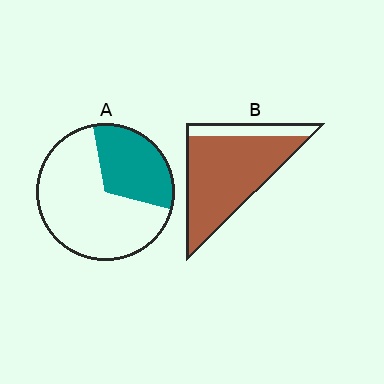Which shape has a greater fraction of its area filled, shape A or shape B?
Shape B.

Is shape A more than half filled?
No.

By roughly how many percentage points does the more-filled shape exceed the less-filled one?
By roughly 50 percentage points (B over A).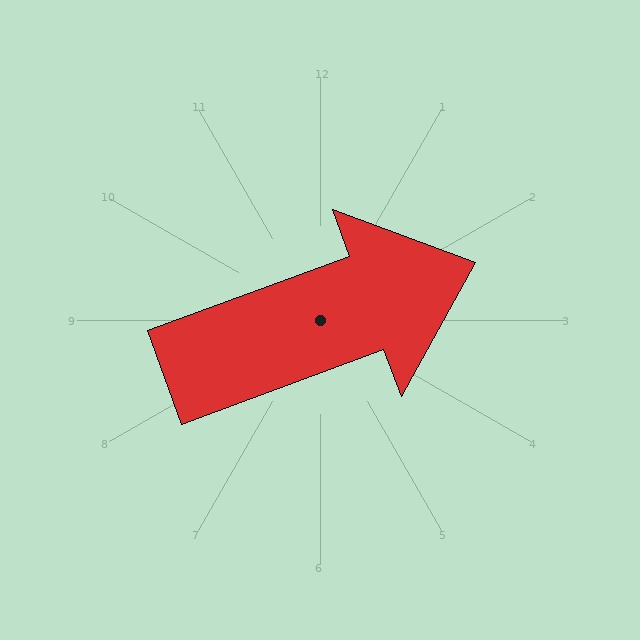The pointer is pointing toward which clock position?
Roughly 2 o'clock.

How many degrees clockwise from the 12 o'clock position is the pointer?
Approximately 70 degrees.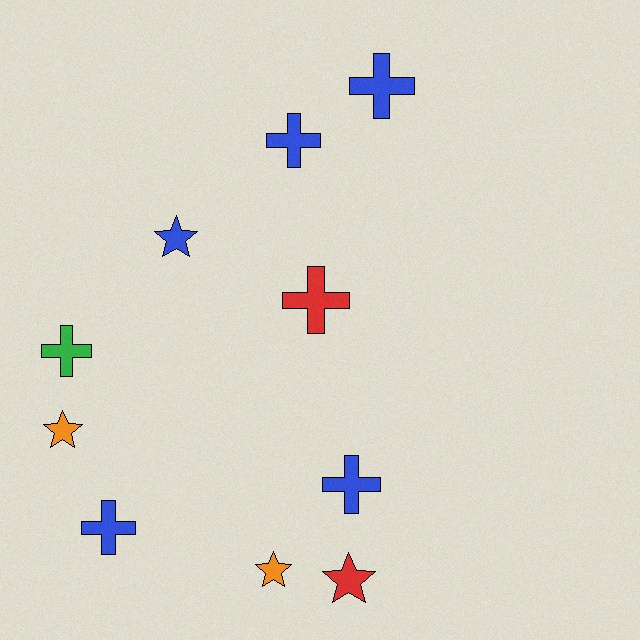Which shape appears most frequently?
Cross, with 6 objects.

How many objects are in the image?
There are 10 objects.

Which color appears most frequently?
Blue, with 5 objects.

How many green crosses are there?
There is 1 green cross.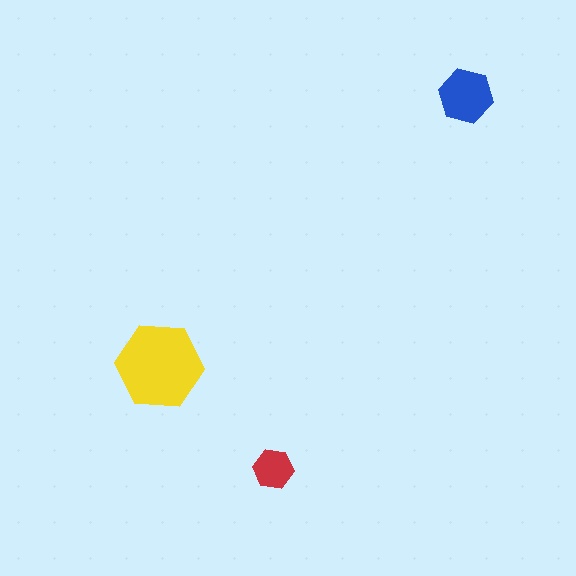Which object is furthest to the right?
The blue hexagon is rightmost.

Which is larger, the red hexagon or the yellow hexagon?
The yellow one.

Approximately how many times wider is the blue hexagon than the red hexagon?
About 1.5 times wider.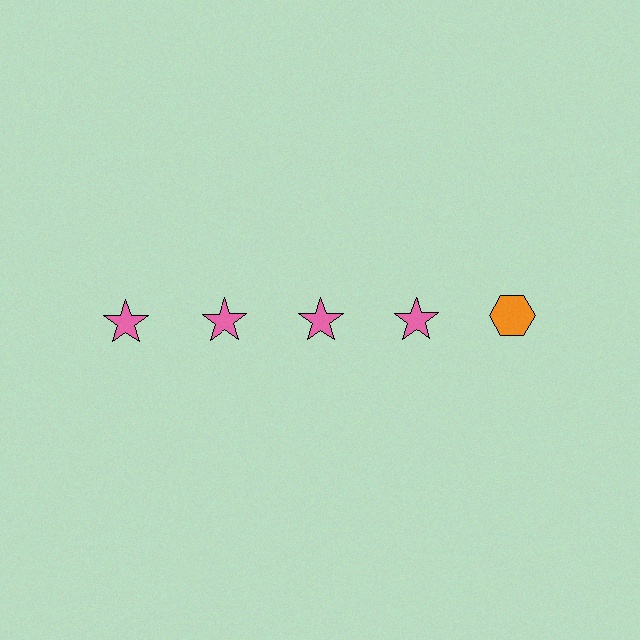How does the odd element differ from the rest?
It differs in both color (orange instead of pink) and shape (hexagon instead of star).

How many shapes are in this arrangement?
There are 5 shapes arranged in a grid pattern.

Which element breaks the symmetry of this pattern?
The orange hexagon in the top row, rightmost column breaks the symmetry. All other shapes are pink stars.